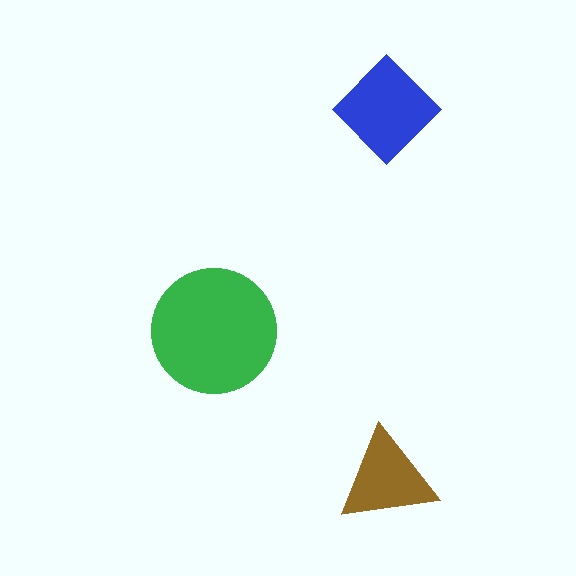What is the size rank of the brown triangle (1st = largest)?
3rd.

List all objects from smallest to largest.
The brown triangle, the blue diamond, the green circle.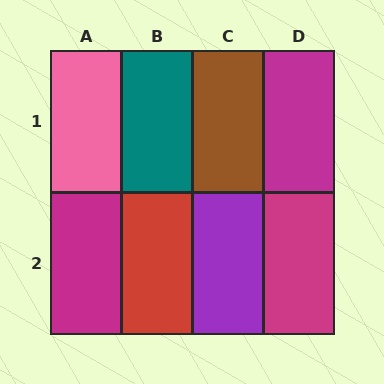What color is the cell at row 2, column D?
Magenta.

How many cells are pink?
1 cell is pink.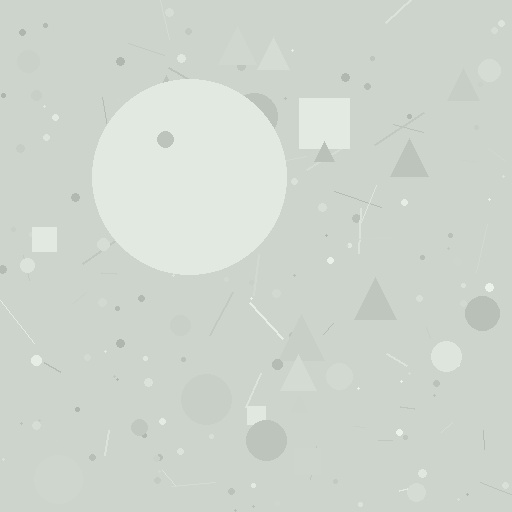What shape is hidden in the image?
A circle is hidden in the image.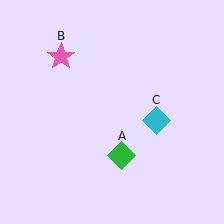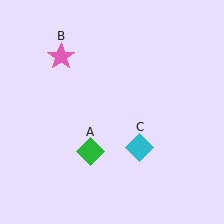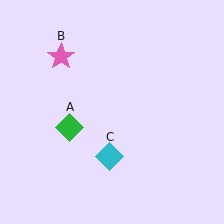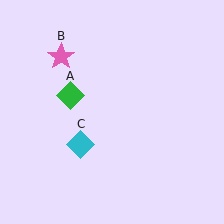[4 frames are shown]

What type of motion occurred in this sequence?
The green diamond (object A), cyan diamond (object C) rotated clockwise around the center of the scene.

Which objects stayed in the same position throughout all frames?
Pink star (object B) remained stationary.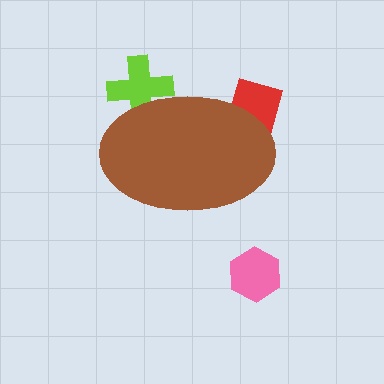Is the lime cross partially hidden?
Yes, the lime cross is partially hidden behind the brown ellipse.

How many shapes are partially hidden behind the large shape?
2 shapes are partially hidden.